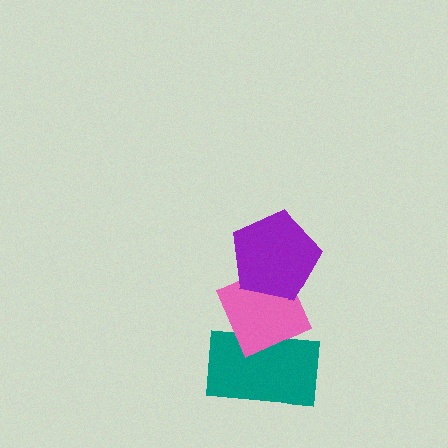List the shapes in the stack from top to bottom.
From top to bottom: the purple pentagon, the pink diamond, the teal rectangle.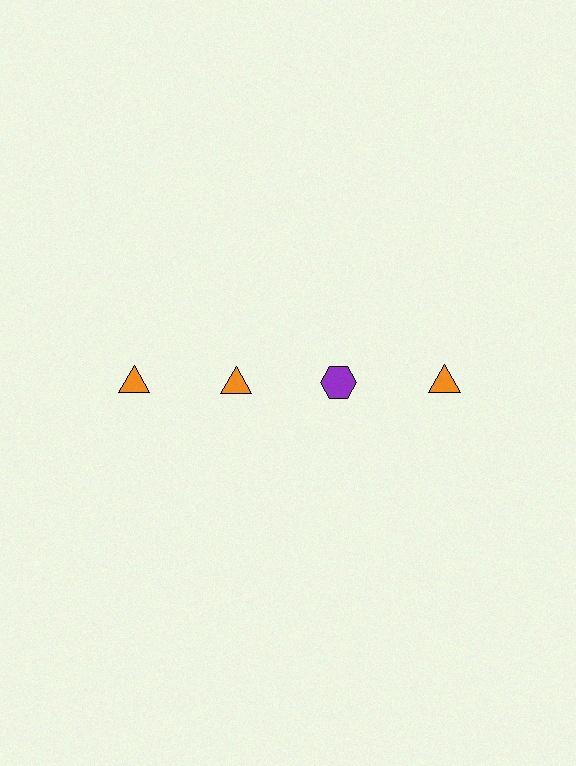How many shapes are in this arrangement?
There are 4 shapes arranged in a grid pattern.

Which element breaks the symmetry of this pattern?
The purple hexagon in the top row, center column breaks the symmetry. All other shapes are orange triangles.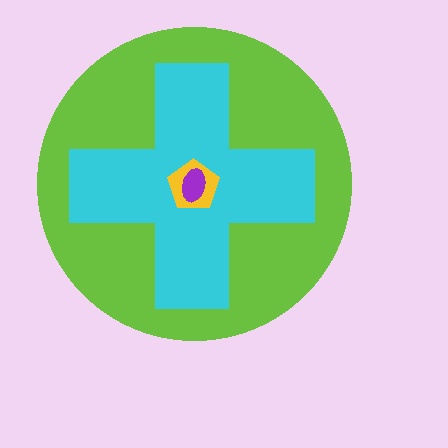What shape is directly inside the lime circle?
The cyan cross.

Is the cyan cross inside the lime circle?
Yes.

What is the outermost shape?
The lime circle.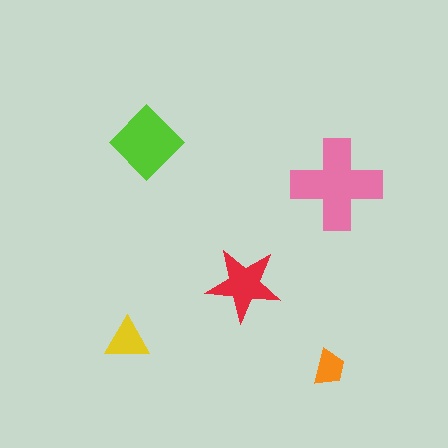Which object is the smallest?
The orange trapezoid.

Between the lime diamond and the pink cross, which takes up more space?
The pink cross.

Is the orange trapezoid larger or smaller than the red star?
Smaller.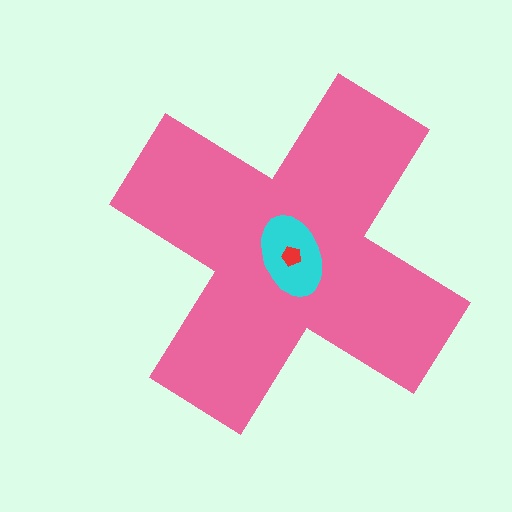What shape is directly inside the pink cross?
The cyan ellipse.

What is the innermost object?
The red pentagon.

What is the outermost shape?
The pink cross.